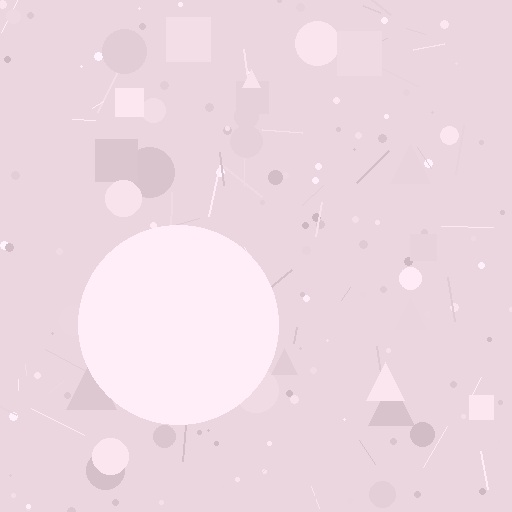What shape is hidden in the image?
A circle is hidden in the image.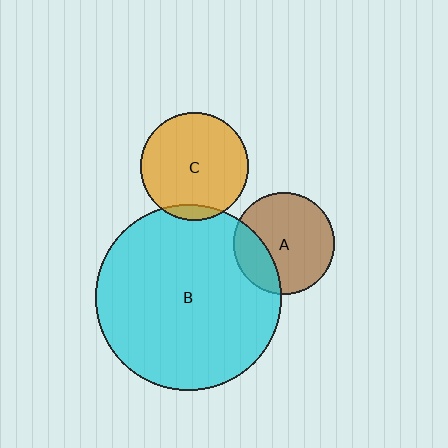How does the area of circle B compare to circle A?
Approximately 3.4 times.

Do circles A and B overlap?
Yes.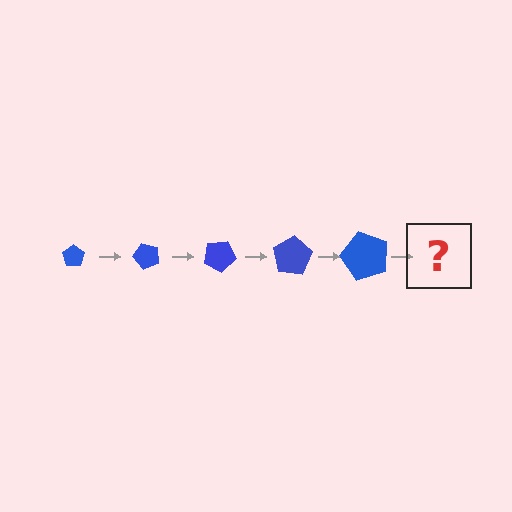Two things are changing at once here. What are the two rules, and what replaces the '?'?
The two rules are that the pentagon grows larger each step and it rotates 50 degrees each step. The '?' should be a pentagon, larger than the previous one and rotated 250 degrees from the start.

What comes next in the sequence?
The next element should be a pentagon, larger than the previous one and rotated 250 degrees from the start.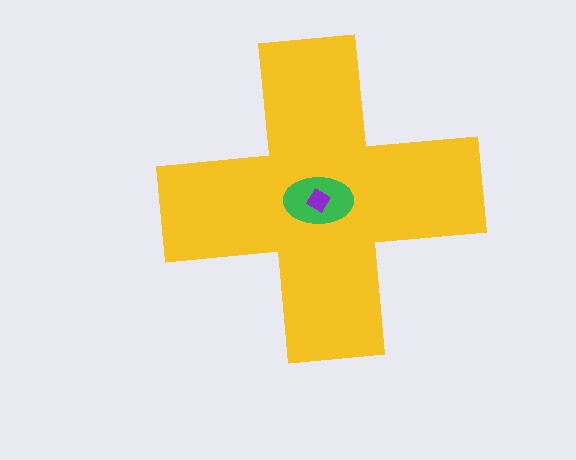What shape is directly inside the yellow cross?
The green ellipse.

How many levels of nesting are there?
3.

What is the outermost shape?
The yellow cross.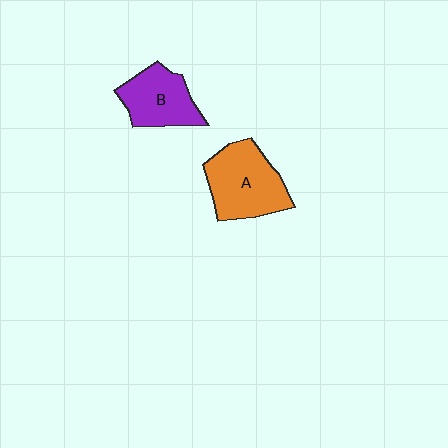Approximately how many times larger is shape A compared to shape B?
Approximately 1.3 times.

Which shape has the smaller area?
Shape B (purple).